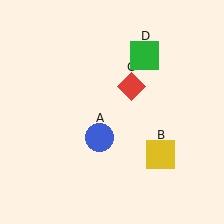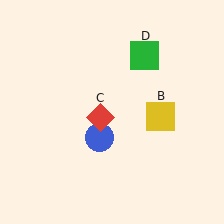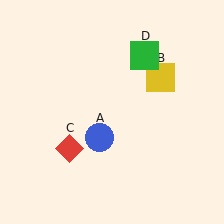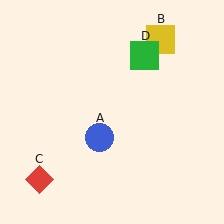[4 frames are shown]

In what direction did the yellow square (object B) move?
The yellow square (object B) moved up.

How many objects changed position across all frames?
2 objects changed position: yellow square (object B), red diamond (object C).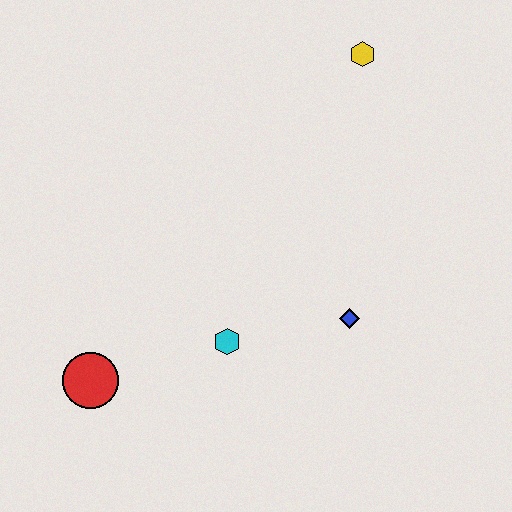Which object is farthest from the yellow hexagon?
The red circle is farthest from the yellow hexagon.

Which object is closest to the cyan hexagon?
The blue diamond is closest to the cyan hexagon.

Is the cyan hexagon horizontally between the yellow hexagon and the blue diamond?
No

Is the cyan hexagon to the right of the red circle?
Yes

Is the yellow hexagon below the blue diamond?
No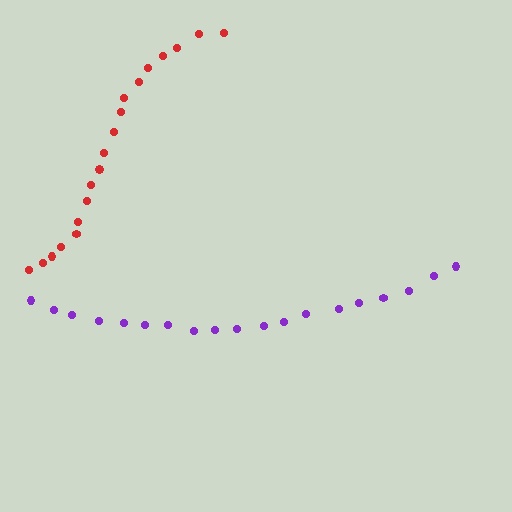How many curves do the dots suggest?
There are 2 distinct paths.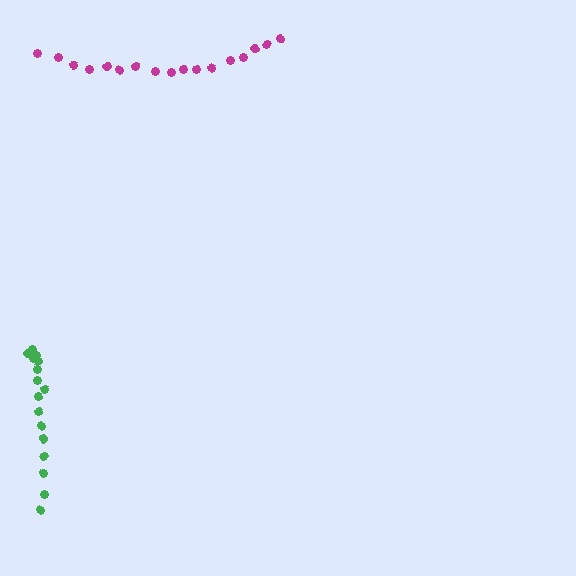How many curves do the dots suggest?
There are 2 distinct paths.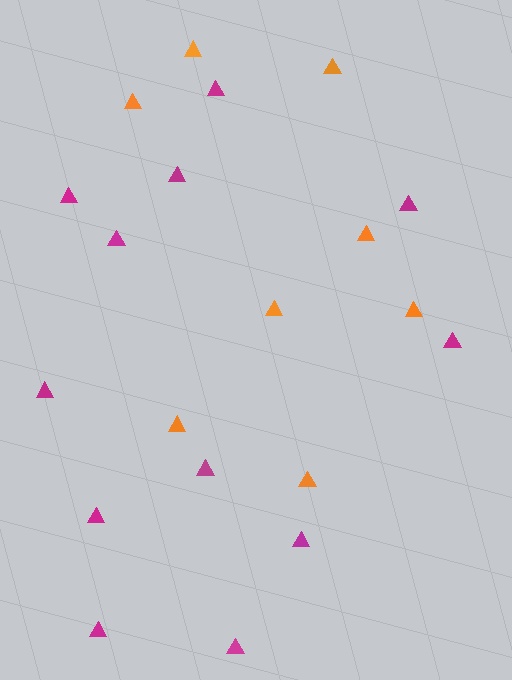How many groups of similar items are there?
There are 2 groups: one group of magenta triangles (12) and one group of orange triangles (8).